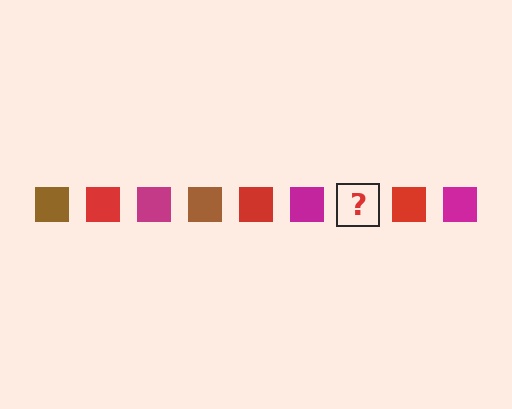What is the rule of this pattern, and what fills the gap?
The rule is that the pattern cycles through brown, red, magenta squares. The gap should be filled with a brown square.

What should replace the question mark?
The question mark should be replaced with a brown square.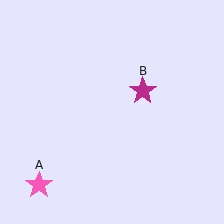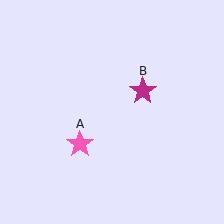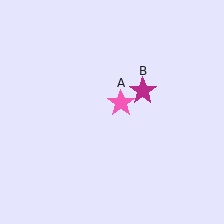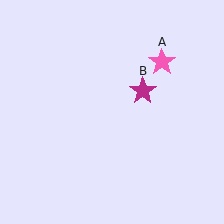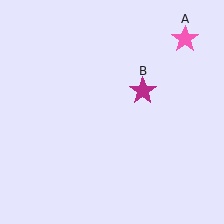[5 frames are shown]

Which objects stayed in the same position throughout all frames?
Magenta star (object B) remained stationary.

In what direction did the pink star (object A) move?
The pink star (object A) moved up and to the right.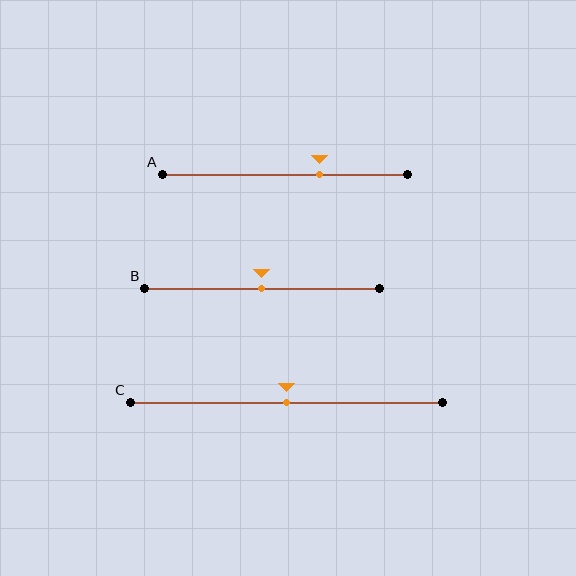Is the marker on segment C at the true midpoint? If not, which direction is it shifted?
Yes, the marker on segment C is at the true midpoint.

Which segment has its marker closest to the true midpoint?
Segment B has its marker closest to the true midpoint.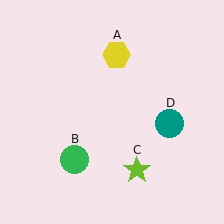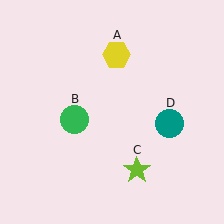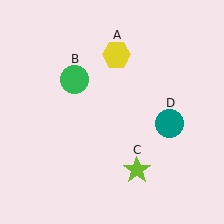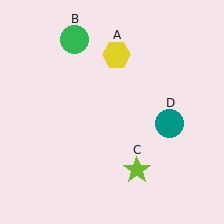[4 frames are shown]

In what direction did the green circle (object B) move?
The green circle (object B) moved up.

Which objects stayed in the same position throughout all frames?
Yellow hexagon (object A) and lime star (object C) and teal circle (object D) remained stationary.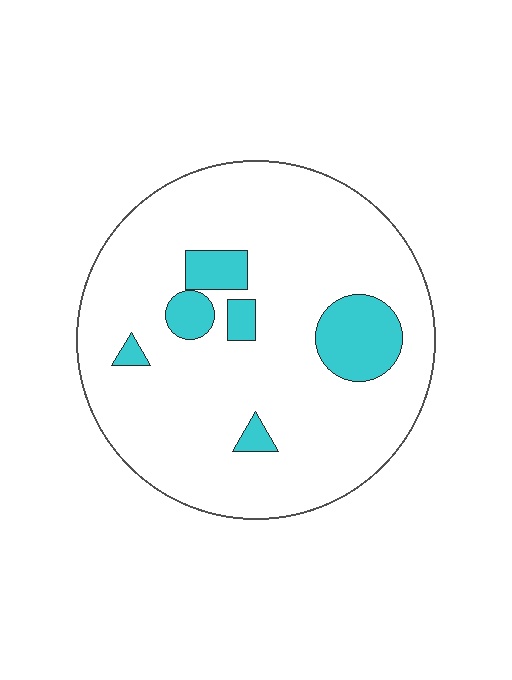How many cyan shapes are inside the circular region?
6.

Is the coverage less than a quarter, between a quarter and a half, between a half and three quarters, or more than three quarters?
Less than a quarter.